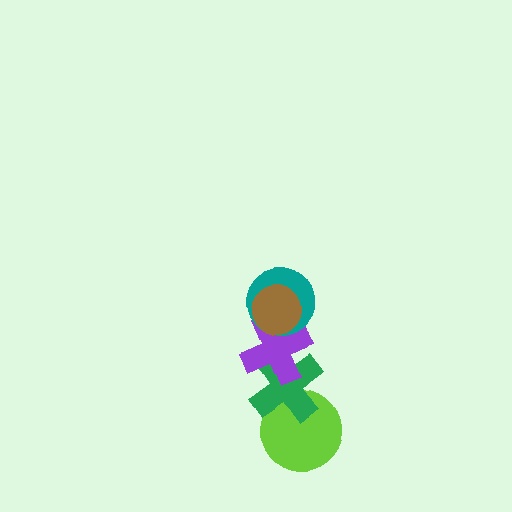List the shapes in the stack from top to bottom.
From top to bottom: the brown circle, the teal circle, the purple cross, the green cross, the lime circle.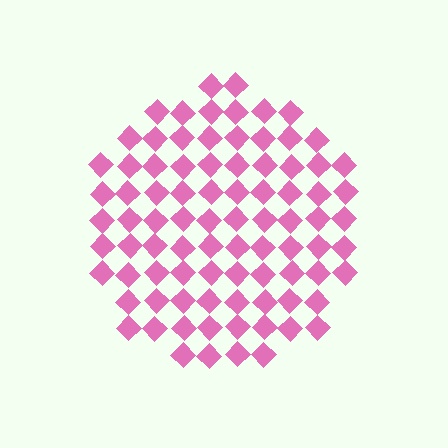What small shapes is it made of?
It is made of small diamonds.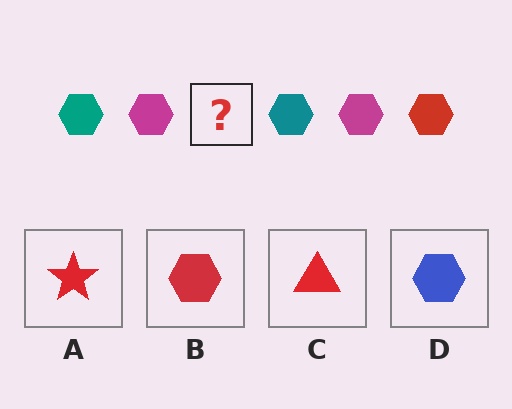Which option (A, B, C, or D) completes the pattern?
B.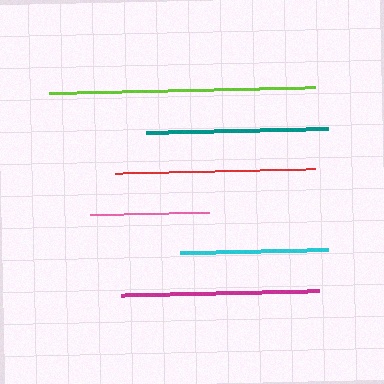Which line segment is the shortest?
The pink line is the shortest at approximately 119 pixels.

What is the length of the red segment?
The red segment is approximately 200 pixels long.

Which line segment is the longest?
The lime line is the longest at approximately 266 pixels.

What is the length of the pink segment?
The pink segment is approximately 119 pixels long.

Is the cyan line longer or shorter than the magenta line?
The magenta line is longer than the cyan line.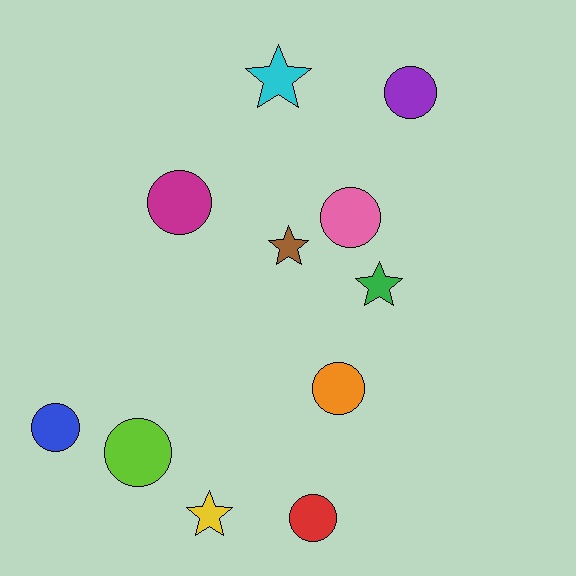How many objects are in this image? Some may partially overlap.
There are 11 objects.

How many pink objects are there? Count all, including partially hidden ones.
There is 1 pink object.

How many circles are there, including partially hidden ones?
There are 7 circles.